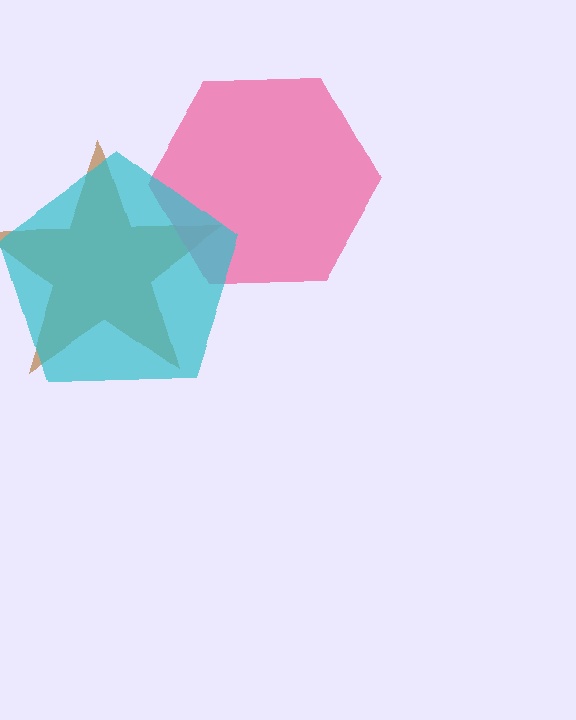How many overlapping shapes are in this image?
There are 3 overlapping shapes in the image.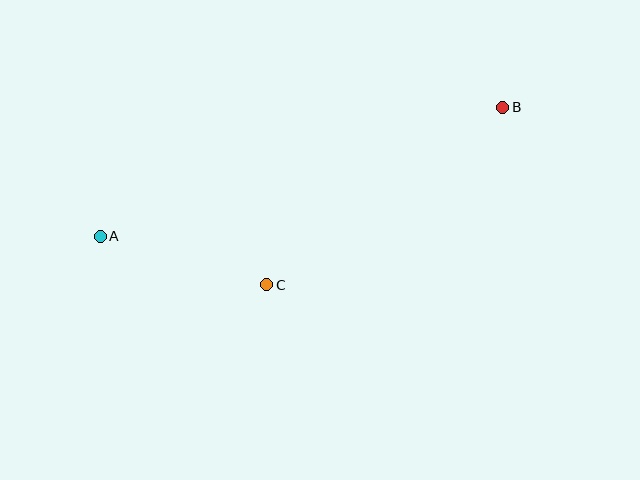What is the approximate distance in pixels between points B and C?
The distance between B and C is approximately 295 pixels.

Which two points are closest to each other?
Points A and C are closest to each other.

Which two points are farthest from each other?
Points A and B are farthest from each other.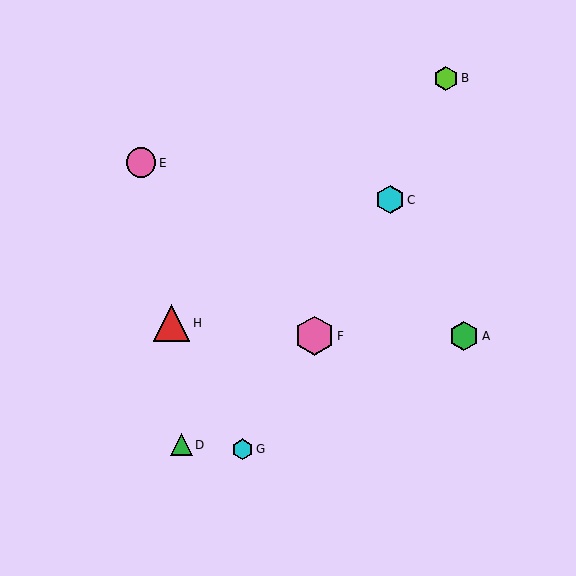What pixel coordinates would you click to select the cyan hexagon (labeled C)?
Click at (390, 200) to select the cyan hexagon C.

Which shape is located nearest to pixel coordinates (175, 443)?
The green triangle (labeled D) at (181, 445) is nearest to that location.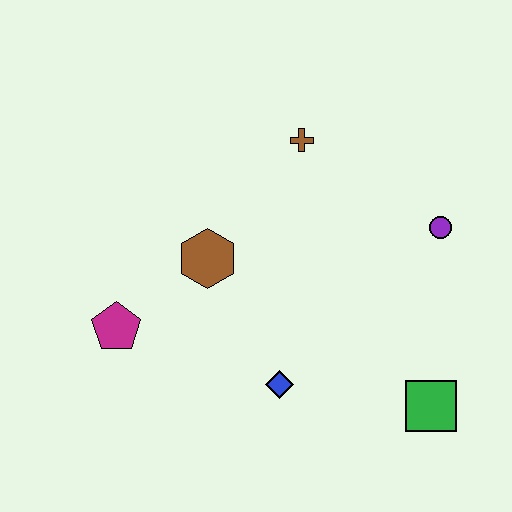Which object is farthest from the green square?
The magenta pentagon is farthest from the green square.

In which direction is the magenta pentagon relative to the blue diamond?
The magenta pentagon is to the left of the blue diamond.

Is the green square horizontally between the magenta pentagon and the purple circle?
Yes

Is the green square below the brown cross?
Yes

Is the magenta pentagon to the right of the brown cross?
No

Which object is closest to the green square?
The blue diamond is closest to the green square.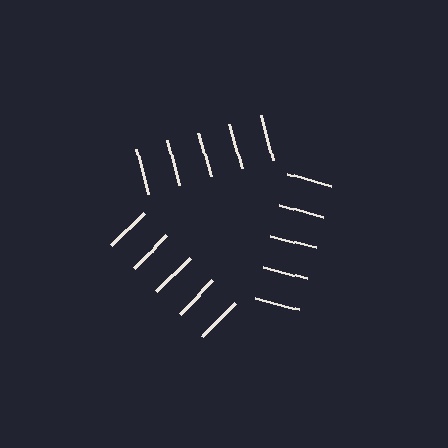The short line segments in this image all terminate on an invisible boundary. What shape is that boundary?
An illusory triangle — the line segments terminate on its edges but no continuous stroke is drawn.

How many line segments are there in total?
15 — 5 along each of the 3 edges.